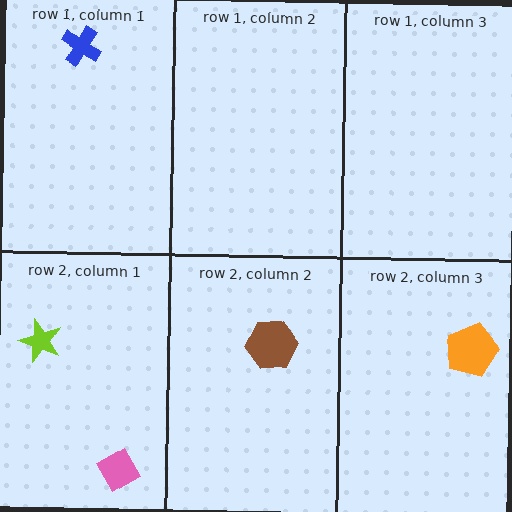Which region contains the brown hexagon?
The row 2, column 2 region.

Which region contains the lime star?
The row 2, column 1 region.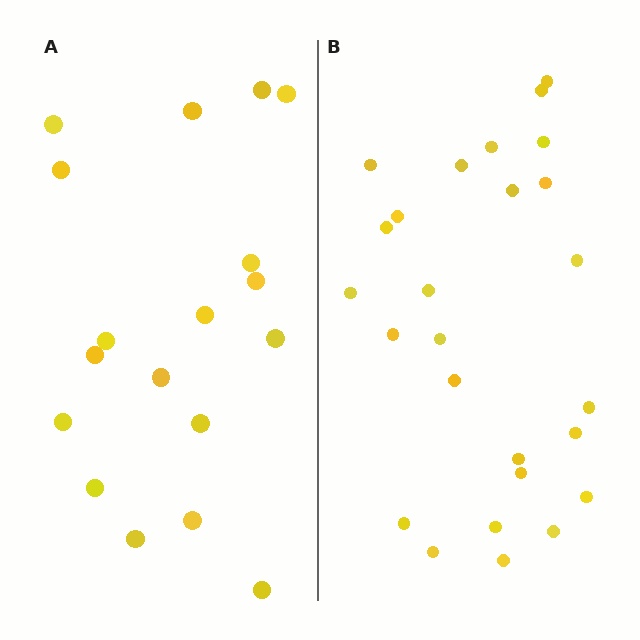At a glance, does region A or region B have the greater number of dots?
Region B (the right region) has more dots.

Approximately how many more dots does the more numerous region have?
Region B has roughly 8 or so more dots than region A.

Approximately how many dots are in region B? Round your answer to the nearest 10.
About 30 dots. (The exact count is 26, which rounds to 30.)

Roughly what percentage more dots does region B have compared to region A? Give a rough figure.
About 45% more.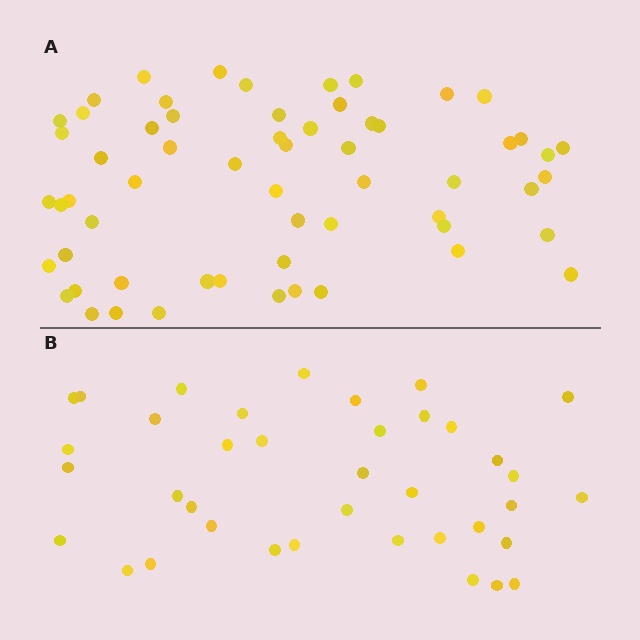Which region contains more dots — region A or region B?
Region A (the top region) has more dots.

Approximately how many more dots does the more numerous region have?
Region A has approximately 20 more dots than region B.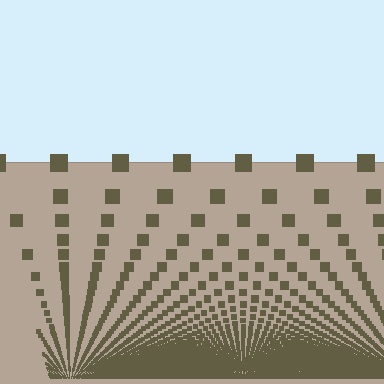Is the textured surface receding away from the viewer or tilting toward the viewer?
The surface appears to tilt toward the viewer. Texture elements get larger and sparser toward the top.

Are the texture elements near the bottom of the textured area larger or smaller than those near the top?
Smaller. The gradient is inverted — elements near the bottom are smaller and denser.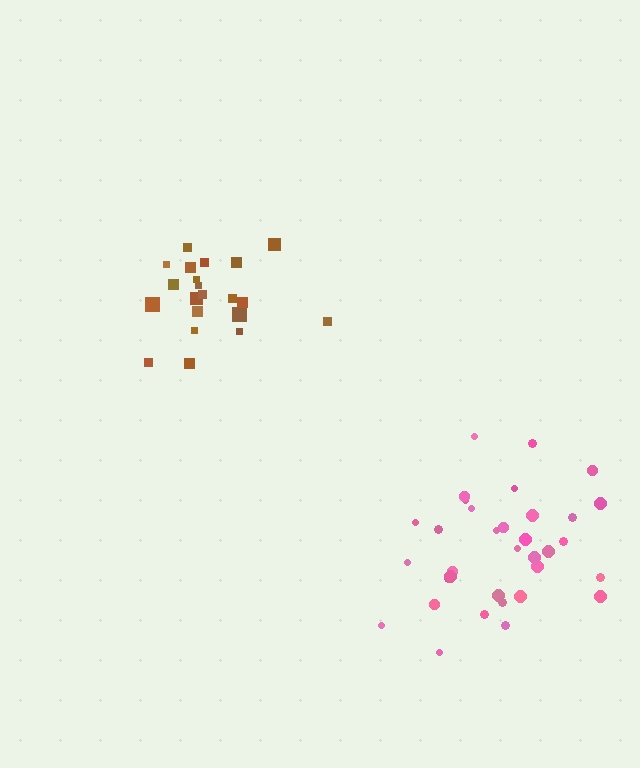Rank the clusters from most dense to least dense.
brown, pink.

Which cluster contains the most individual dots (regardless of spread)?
Pink (34).